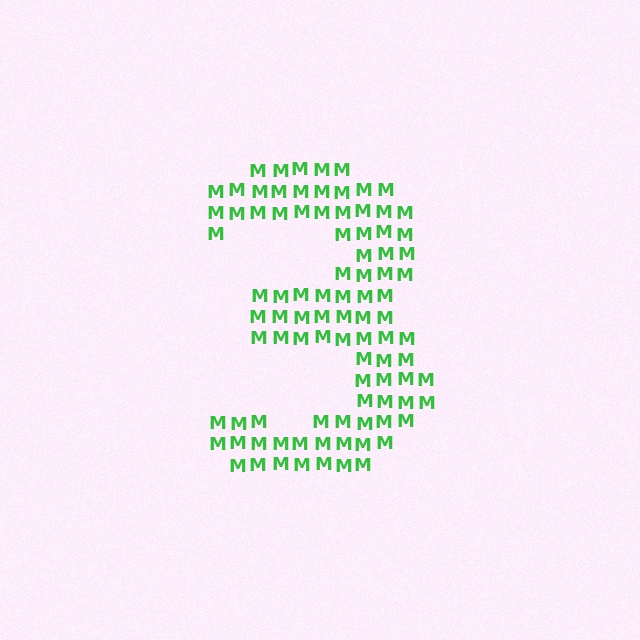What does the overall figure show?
The overall figure shows the digit 3.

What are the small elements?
The small elements are letter M's.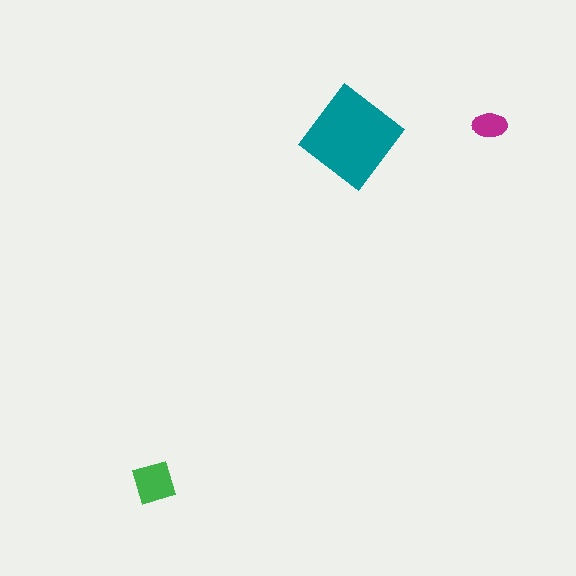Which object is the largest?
The teal diamond.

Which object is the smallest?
The magenta ellipse.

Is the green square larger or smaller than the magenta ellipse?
Larger.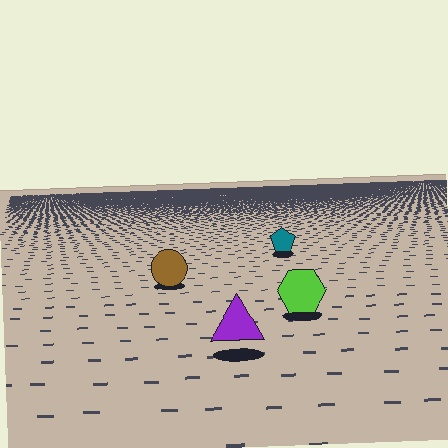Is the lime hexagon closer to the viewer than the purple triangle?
No. The purple triangle is closer — you can tell from the texture gradient: the ground texture is coarser near it.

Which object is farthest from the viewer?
The teal pentagon is farthest from the viewer. It appears smaller and the ground texture around it is denser.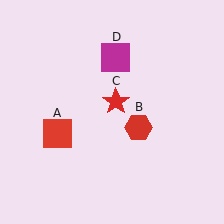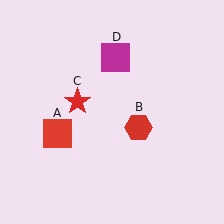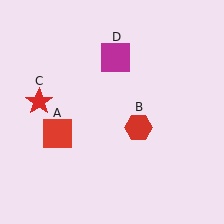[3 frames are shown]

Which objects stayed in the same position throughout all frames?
Red square (object A) and red hexagon (object B) and magenta square (object D) remained stationary.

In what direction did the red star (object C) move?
The red star (object C) moved left.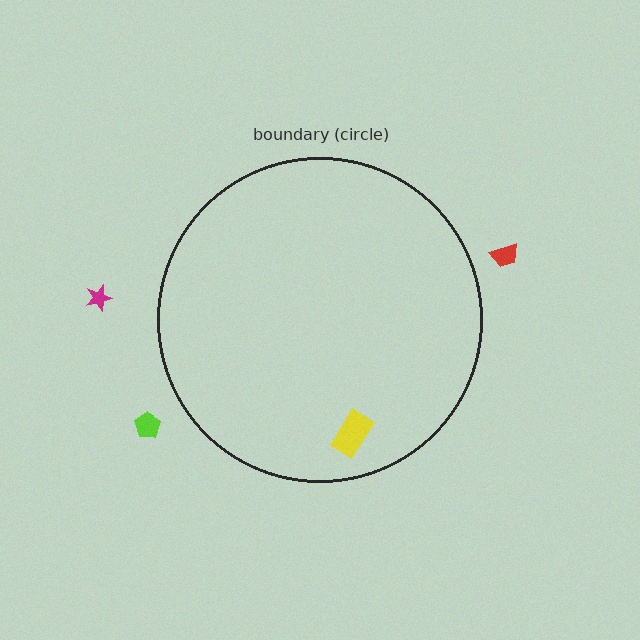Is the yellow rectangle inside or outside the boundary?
Inside.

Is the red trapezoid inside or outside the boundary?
Outside.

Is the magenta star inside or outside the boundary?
Outside.